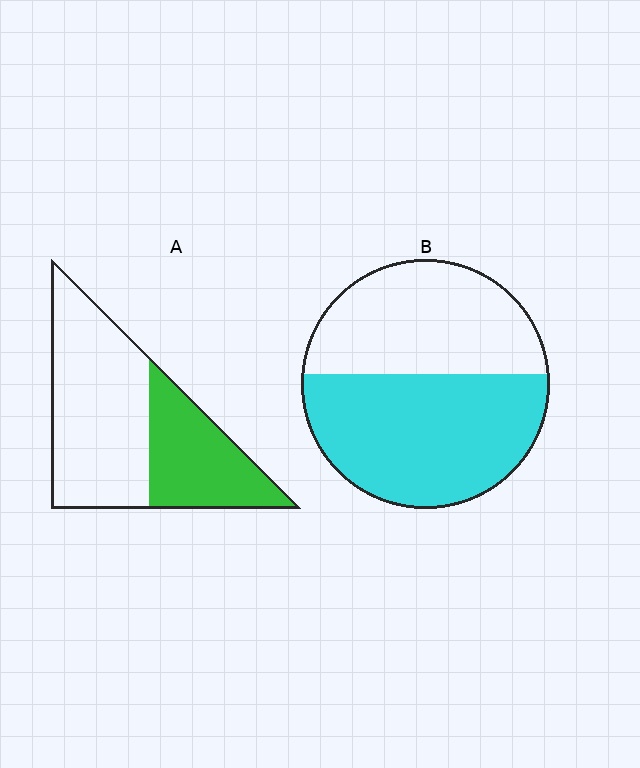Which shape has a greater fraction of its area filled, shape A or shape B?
Shape B.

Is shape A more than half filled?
No.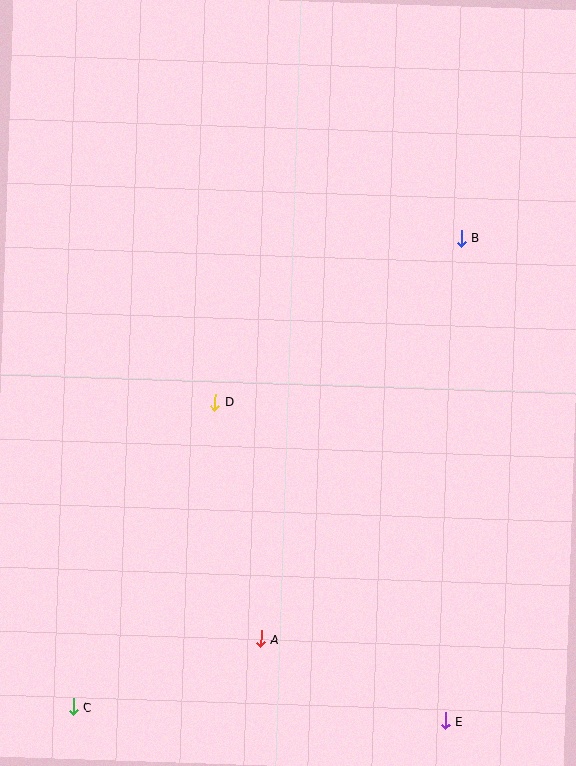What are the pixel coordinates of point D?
Point D is at (215, 402).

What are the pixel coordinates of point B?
Point B is at (461, 238).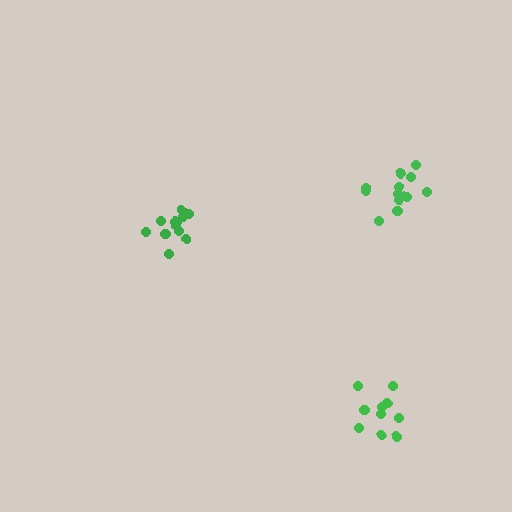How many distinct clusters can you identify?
There are 3 distinct clusters.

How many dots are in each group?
Group 1: 10 dots, Group 2: 14 dots, Group 3: 12 dots (36 total).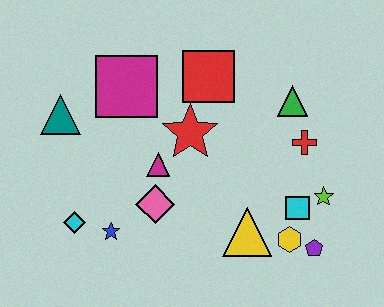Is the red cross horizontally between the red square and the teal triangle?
No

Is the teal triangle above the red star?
Yes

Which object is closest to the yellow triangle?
The yellow hexagon is closest to the yellow triangle.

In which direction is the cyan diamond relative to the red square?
The cyan diamond is below the red square.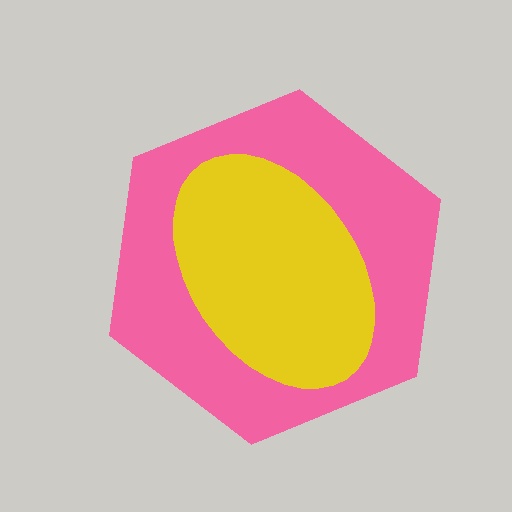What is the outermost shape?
The pink hexagon.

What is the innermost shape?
The yellow ellipse.